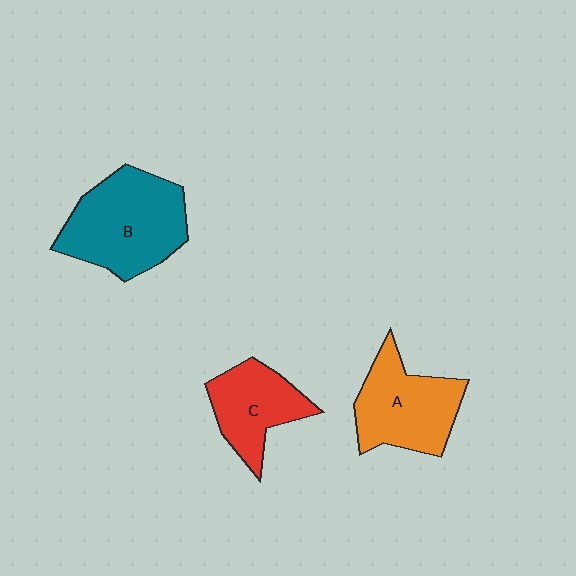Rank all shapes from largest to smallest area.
From largest to smallest: B (teal), A (orange), C (red).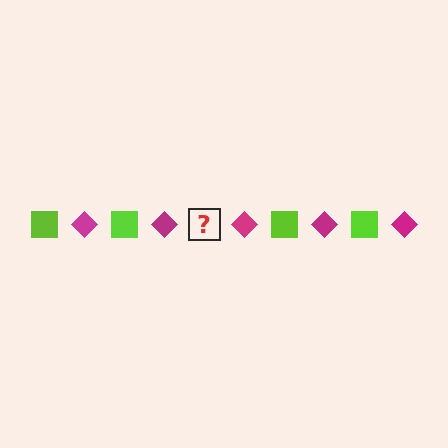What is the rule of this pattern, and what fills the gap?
The rule is that the pattern alternates between lime square and magenta diamond. The gap should be filled with a lime square.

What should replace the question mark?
The question mark should be replaced with a lime square.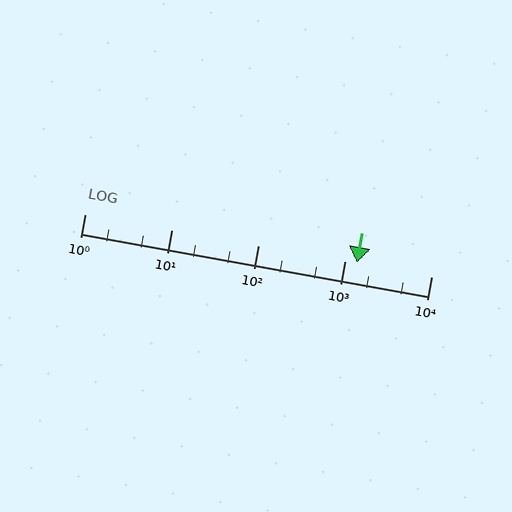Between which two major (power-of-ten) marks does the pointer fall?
The pointer is between 1000 and 10000.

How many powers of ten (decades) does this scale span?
The scale spans 4 decades, from 1 to 10000.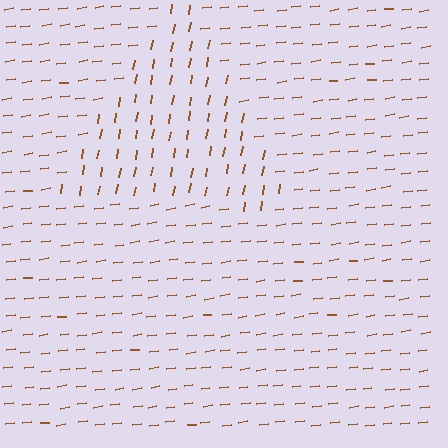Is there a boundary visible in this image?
Yes, there is a texture boundary formed by a change in line orientation.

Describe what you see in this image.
The image is filled with small brown line segments. A triangle region in the image has lines oriented differently from the surrounding lines, creating a visible texture boundary.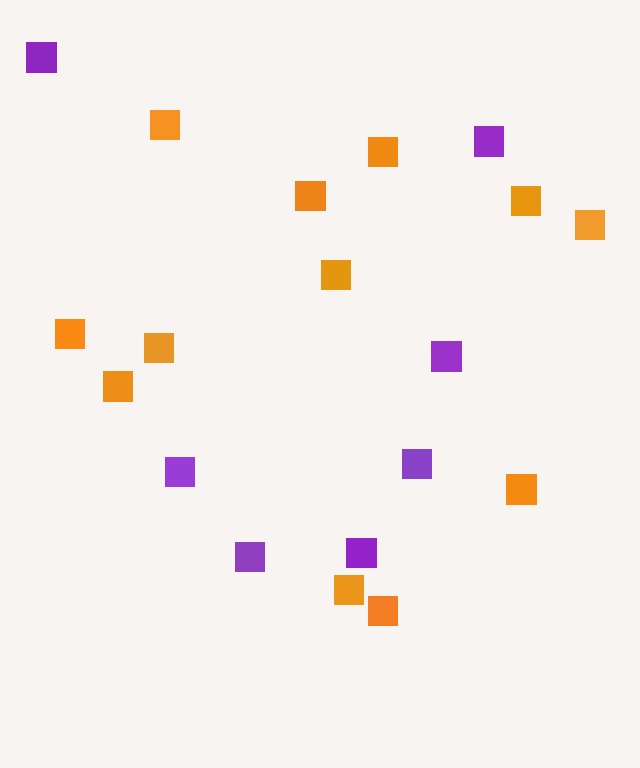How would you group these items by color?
There are 2 groups: one group of orange squares (12) and one group of purple squares (7).